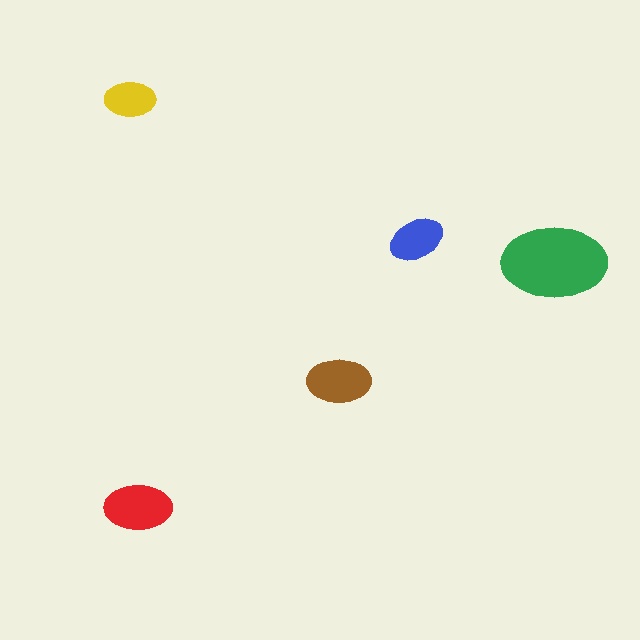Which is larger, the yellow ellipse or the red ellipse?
The red one.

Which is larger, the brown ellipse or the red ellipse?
The red one.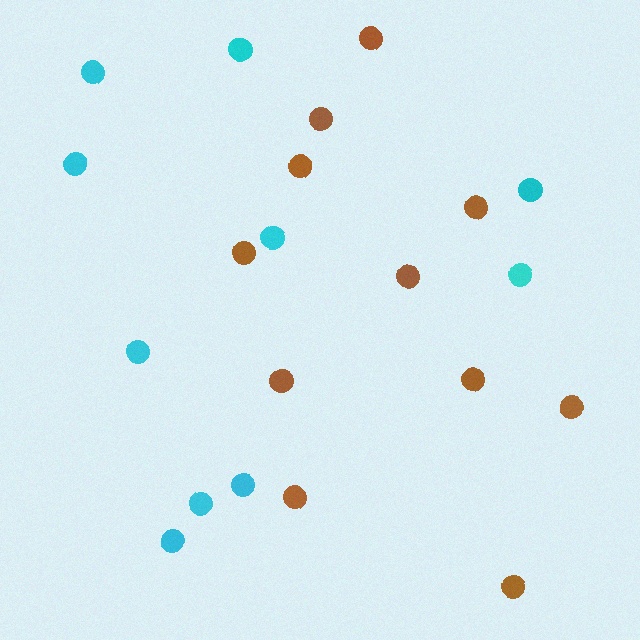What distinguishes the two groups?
There are 2 groups: one group of cyan circles (10) and one group of brown circles (11).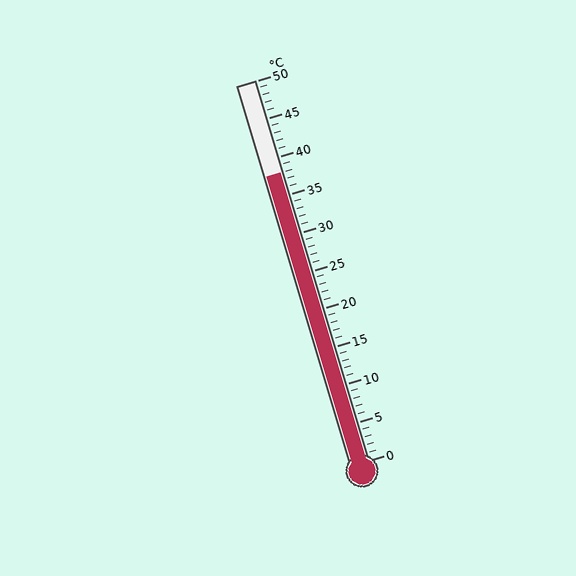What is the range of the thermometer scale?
The thermometer scale ranges from 0°C to 50°C.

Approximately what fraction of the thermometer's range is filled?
The thermometer is filled to approximately 75% of its range.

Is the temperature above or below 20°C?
The temperature is above 20°C.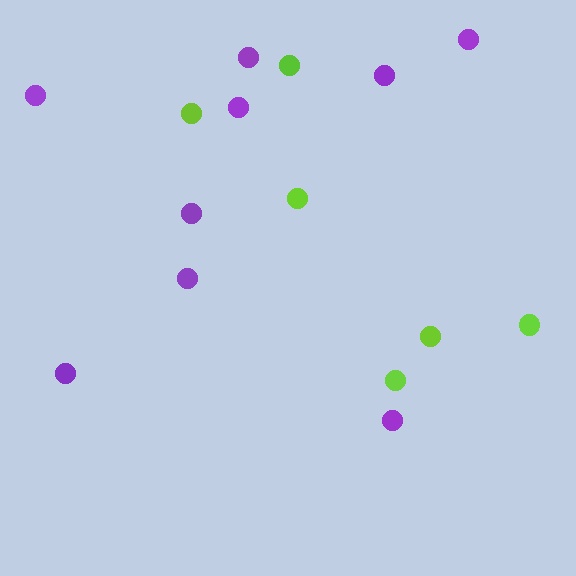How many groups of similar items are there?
There are 2 groups: one group of purple circles (9) and one group of lime circles (6).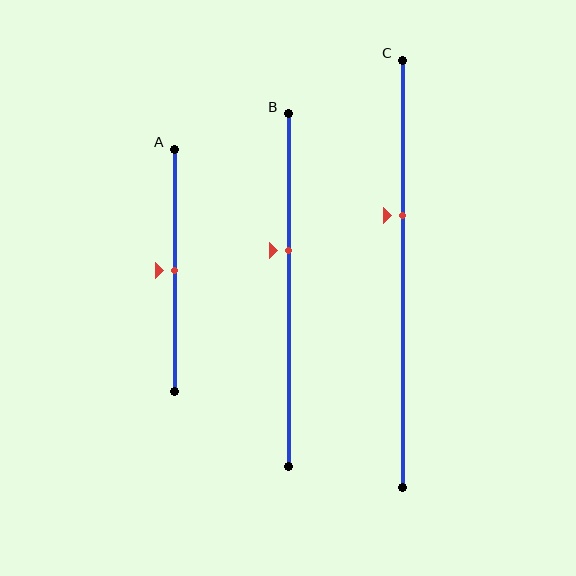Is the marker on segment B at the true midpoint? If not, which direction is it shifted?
No, the marker on segment B is shifted upward by about 11% of the segment length.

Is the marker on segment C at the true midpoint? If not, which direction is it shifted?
No, the marker on segment C is shifted upward by about 14% of the segment length.